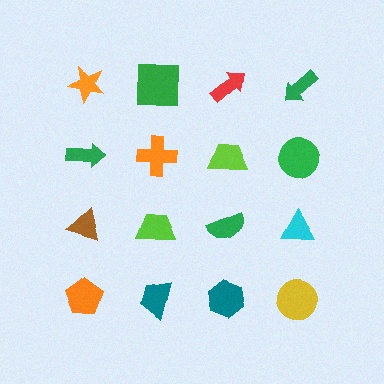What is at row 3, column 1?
A brown triangle.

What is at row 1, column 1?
An orange star.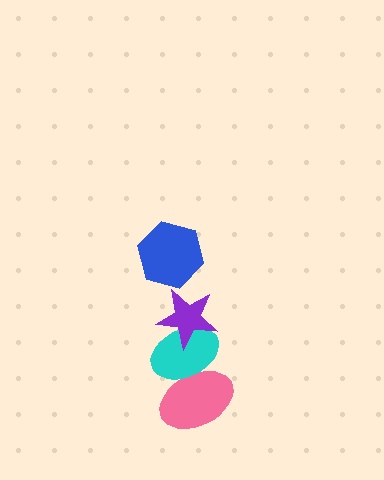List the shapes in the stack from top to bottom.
From top to bottom: the blue hexagon, the purple star, the cyan ellipse, the pink ellipse.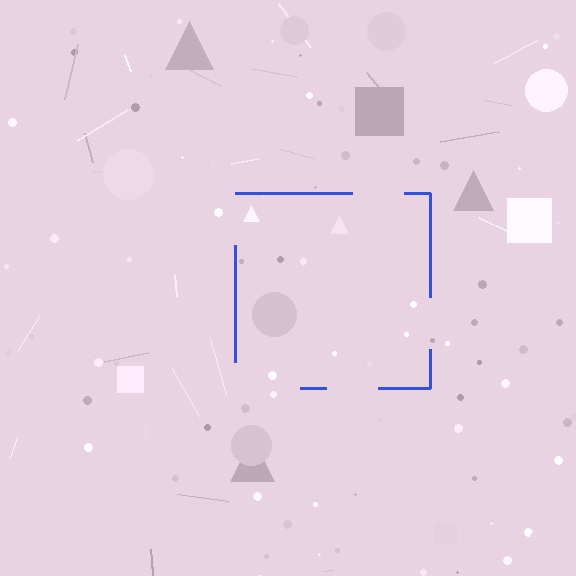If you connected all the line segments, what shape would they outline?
They would outline a square.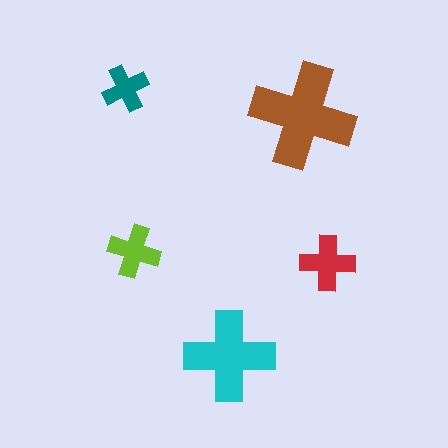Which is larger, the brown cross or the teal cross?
The brown one.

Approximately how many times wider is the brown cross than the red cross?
About 2 times wider.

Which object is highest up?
The teal cross is topmost.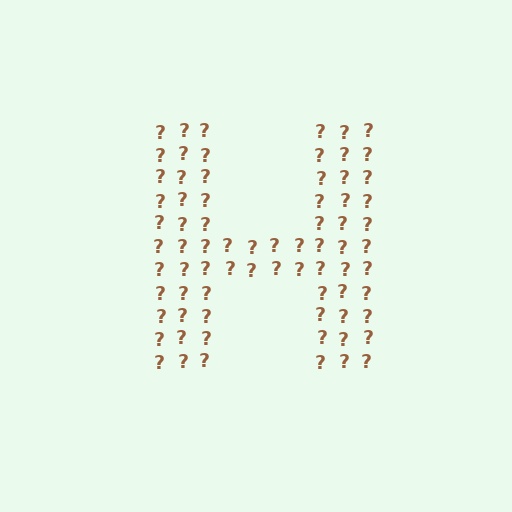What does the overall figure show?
The overall figure shows the letter H.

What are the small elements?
The small elements are question marks.